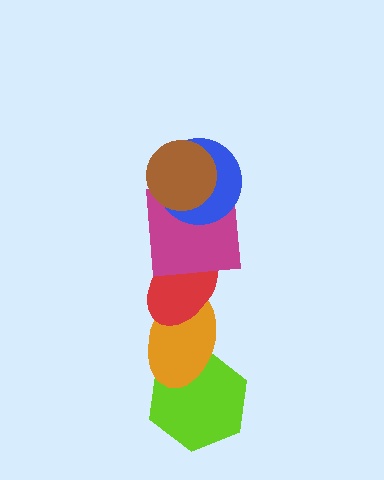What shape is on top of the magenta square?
The blue circle is on top of the magenta square.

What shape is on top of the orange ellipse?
The red ellipse is on top of the orange ellipse.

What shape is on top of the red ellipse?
The magenta square is on top of the red ellipse.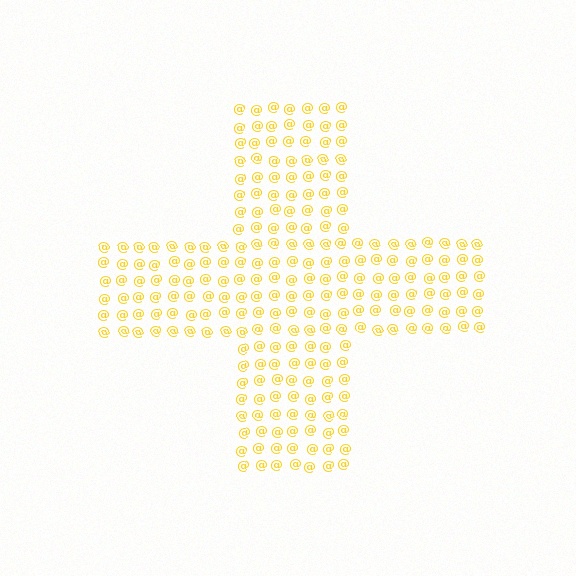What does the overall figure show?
The overall figure shows a cross.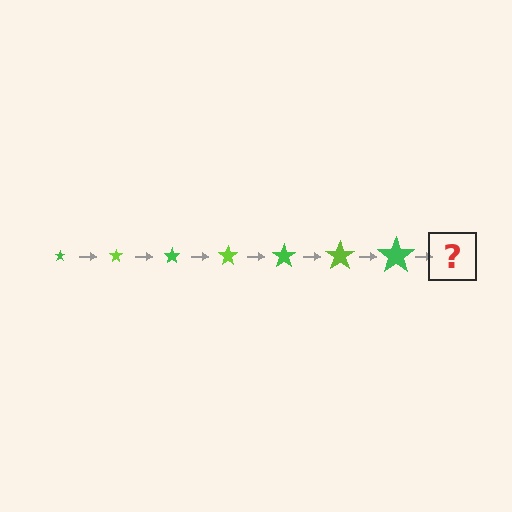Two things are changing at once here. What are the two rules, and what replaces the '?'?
The two rules are that the star grows larger each step and the color cycles through green and lime. The '?' should be a lime star, larger than the previous one.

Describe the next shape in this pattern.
It should be a lime star, larger than the previous one.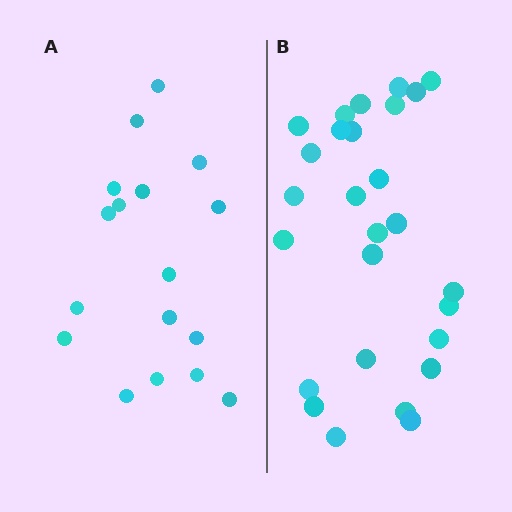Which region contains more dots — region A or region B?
Region B (the right region) has more dots.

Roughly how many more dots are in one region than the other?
Region B has roughly 10 or so more dots than region A.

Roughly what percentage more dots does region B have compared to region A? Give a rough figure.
About 60% more.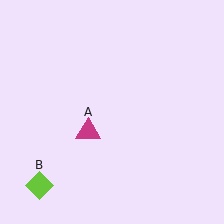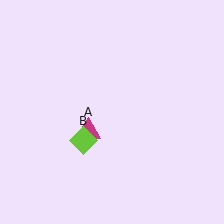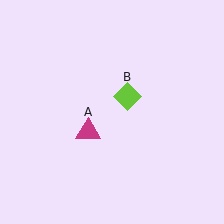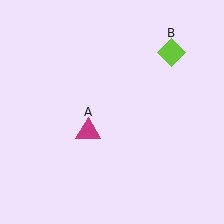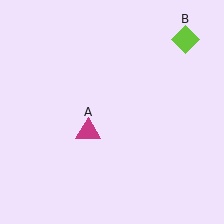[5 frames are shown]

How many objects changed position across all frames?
1 object changed position: lime diamond (object B).